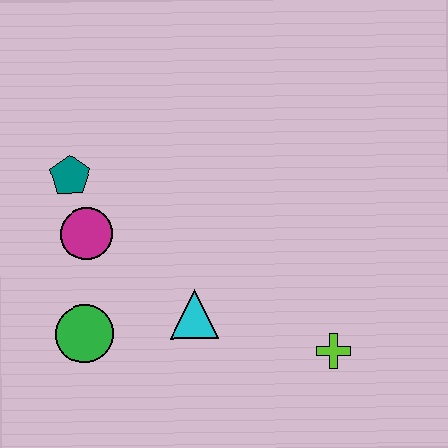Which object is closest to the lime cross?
The cyan triangle is closest to the lime cross.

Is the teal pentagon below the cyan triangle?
No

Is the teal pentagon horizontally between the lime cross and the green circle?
No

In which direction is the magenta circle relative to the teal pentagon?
The magenta circle is below the teal pentagon.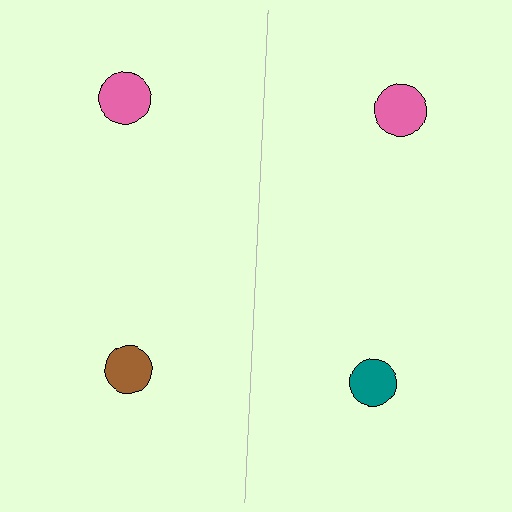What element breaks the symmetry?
The teal circle on the right side breaks the symmetry — its mirror counterpart is brown.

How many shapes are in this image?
There are 4 shapes in this image.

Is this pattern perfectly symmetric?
No, the pattern is not perfectly symmetric. The teal circle on the right side breaks the symmetry — its mirror counterpart is brown.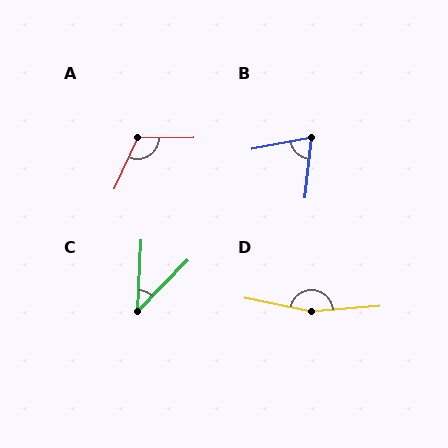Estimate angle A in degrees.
Approximately 115 degrees.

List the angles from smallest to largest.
C (42°), B (73°), A (115°), D (164°).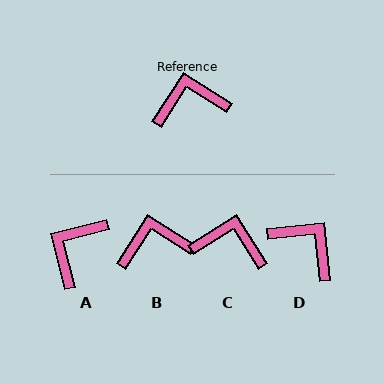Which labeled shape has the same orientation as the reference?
B.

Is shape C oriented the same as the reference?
No, it is off by about 25 degrees.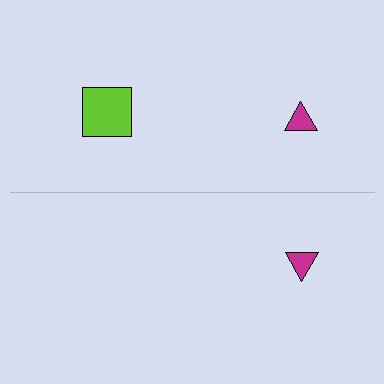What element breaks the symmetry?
A lime square is missing from the bottom side.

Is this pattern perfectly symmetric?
No, the pattern is not perfectly symmetric. A lime square is missing from the bottom side.